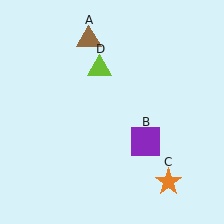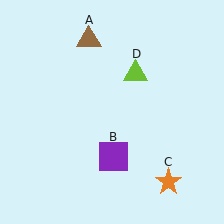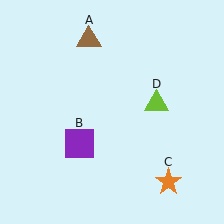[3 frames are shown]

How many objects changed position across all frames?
2 objects changed position: purple square (object B), lime triangle (object D).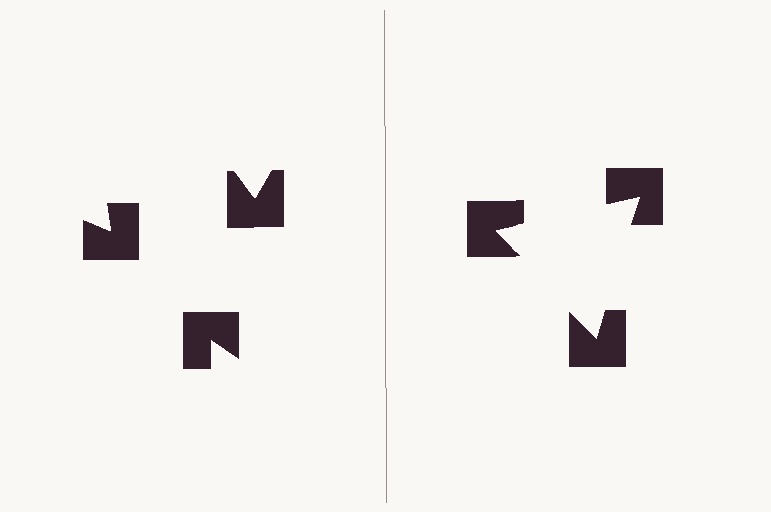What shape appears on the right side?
An illusory triangle.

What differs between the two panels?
The notched squares are positioned identically on both sides; only the wedge orientations differ. On the right they align to a triangle; on the left they are misaligned.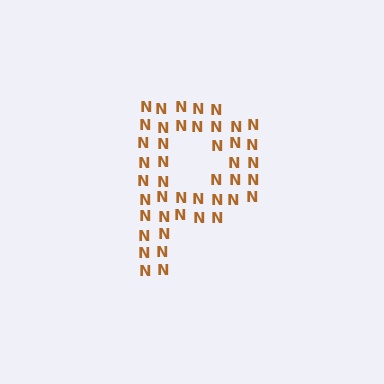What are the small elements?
The small elements are letter N's.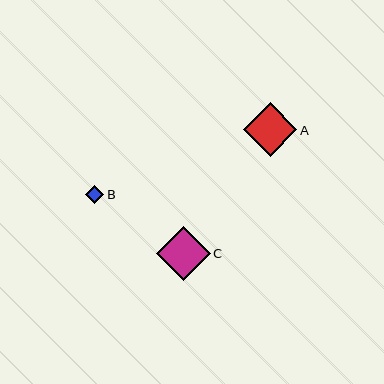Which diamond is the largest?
Diamond C is the largest with a size of approximately 54 pixels.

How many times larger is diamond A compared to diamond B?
Diamond A is approximately 3.0 times the size of diamond B.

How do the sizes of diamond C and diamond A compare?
Diamond C and diamond A are approximately the same size.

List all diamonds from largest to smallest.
From largest to smallest: C, A, B.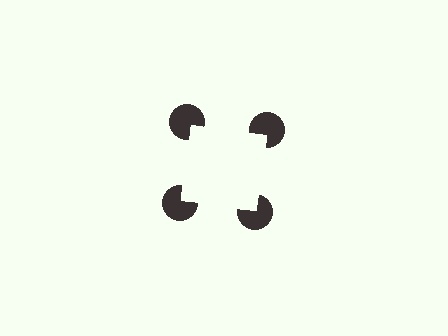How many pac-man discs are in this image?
There are 4 — one at each vertex of the illusory square.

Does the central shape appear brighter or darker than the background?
It typically appears slightly brighter than the background, even though no actual brightness change is drawn.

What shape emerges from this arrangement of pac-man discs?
An illusory square — its edges are inferred from the aligned wedge cuts in the pac-man discs, not physically drawn.